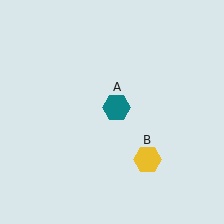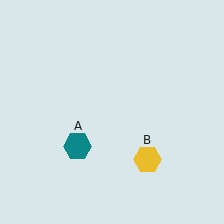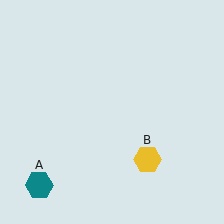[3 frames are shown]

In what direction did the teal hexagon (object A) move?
The teal hexagon (object A) moved down and to the left.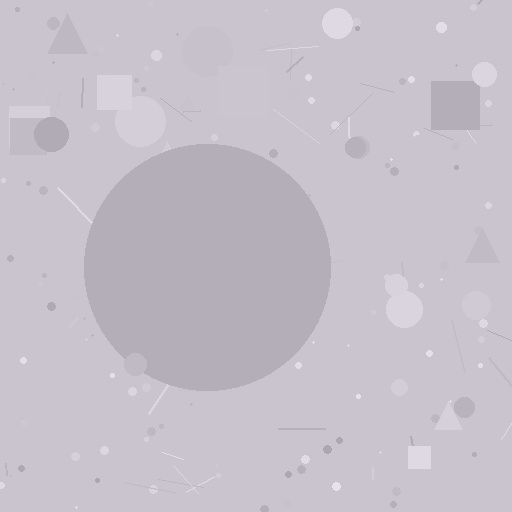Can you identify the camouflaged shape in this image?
The camouflaged shape is a circle.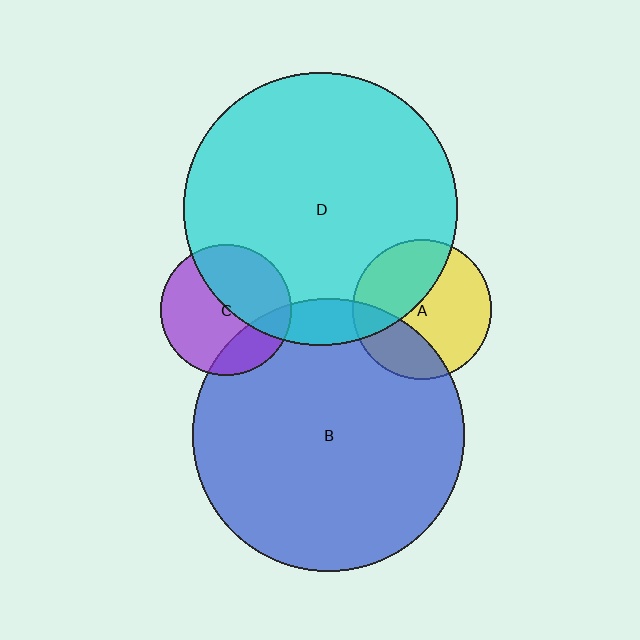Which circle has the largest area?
Circle D (cyan).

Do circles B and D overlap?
Yes.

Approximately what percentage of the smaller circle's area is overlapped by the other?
Approximately 10%.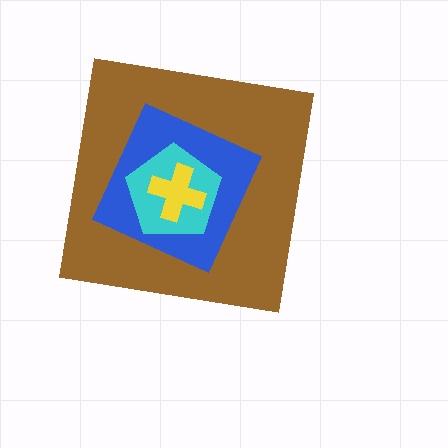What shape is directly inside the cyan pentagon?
The yellow cross.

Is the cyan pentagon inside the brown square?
Yes.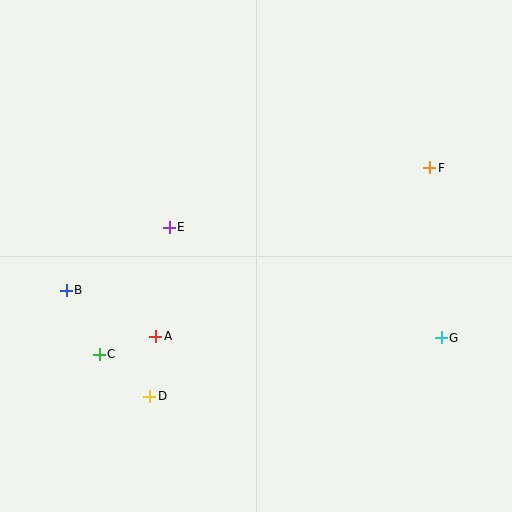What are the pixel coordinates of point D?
Point D is at (150, 396).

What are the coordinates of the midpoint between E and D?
The midpoint between E and D is at (159, 312).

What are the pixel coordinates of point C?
Point C is at (99, 354).